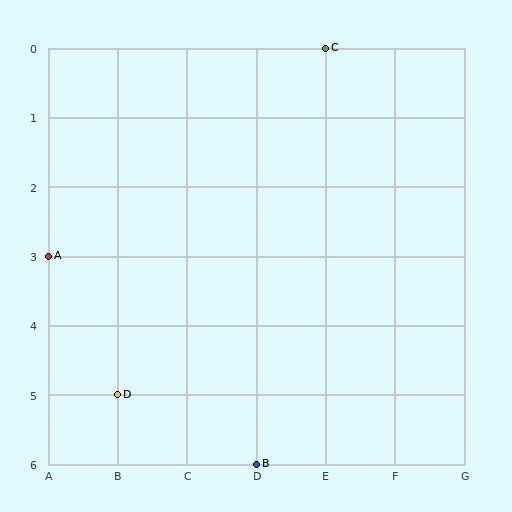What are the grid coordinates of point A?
Point A is at grid coordinates (A, 3).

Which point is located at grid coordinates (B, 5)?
Point D is at (B, 5).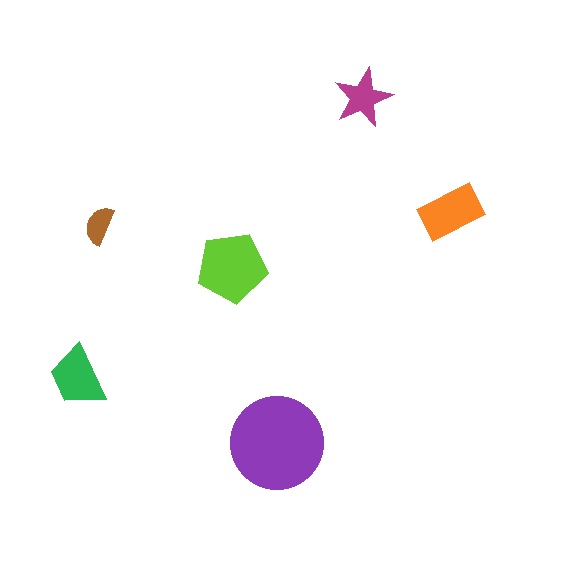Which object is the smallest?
The brown semicircle.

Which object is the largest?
The purple circle.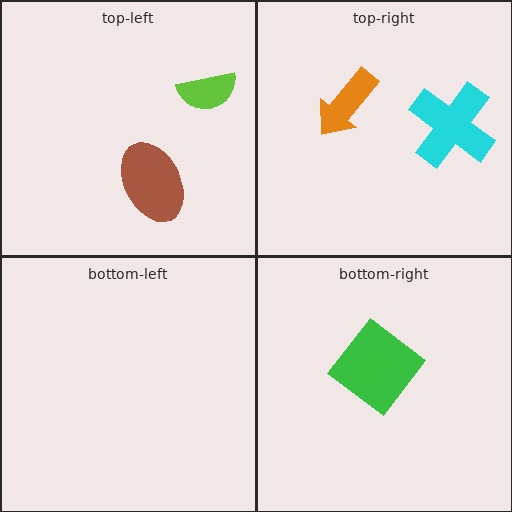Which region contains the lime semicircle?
The top-left region.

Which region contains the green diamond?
The bottom-right region.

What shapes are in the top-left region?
The brown ellipse, the lime semicircle.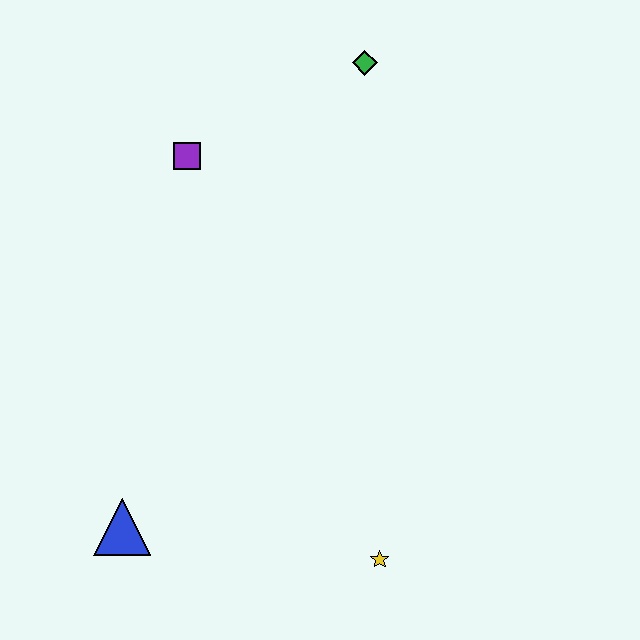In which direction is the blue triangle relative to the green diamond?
The blue triangle is below the green diamond.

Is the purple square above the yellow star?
Yes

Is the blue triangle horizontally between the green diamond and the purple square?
No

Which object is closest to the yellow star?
The blue triangle is closest to the yellow star.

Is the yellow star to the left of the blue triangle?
No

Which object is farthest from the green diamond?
The blue triangle is farthest from the green diamond.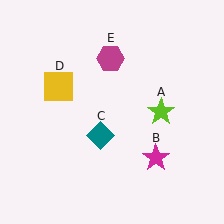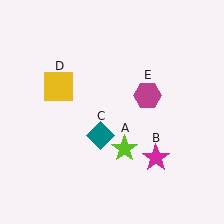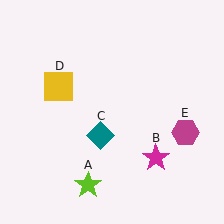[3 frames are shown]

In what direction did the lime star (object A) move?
The lime star (object A) moved down and to the left.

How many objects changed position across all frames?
2 objects changed position: lime star (object A), magenta hexagon (object E).